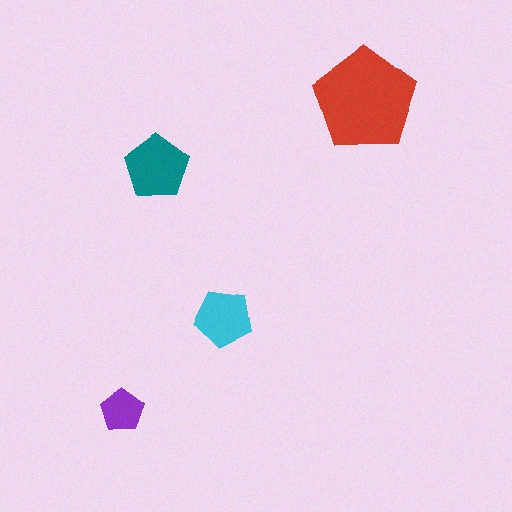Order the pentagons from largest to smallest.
the red one, the teal one, the cyan one, the purple one.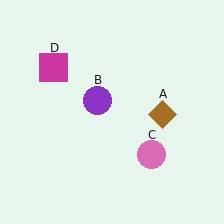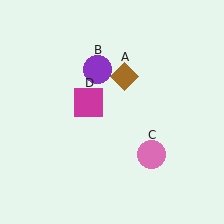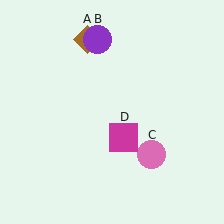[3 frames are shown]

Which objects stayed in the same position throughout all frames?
Pink circle (object C) remained stationary.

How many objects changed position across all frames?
3 objects changed position: brown diamond (object A), purple circle (object B), magenta square (object D).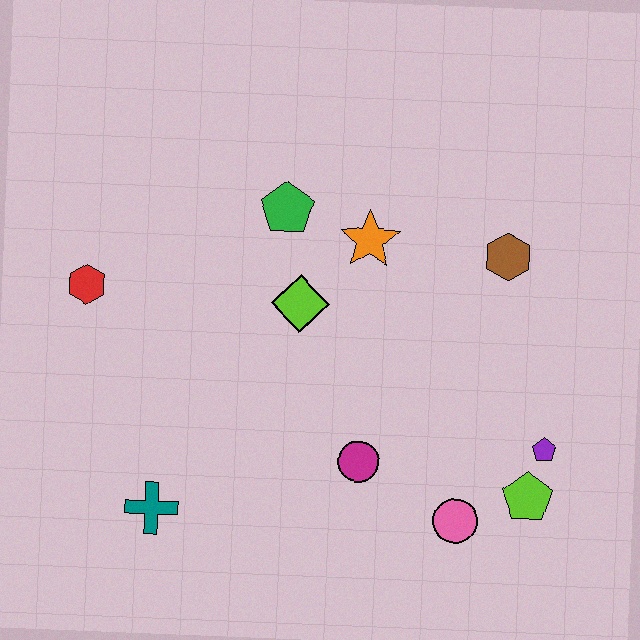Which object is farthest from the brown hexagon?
The teal cross is farthest from the brown hexagon.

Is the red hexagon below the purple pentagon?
No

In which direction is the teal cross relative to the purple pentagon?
The teal cross is to the left of the purple pentagon.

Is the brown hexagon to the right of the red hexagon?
Yes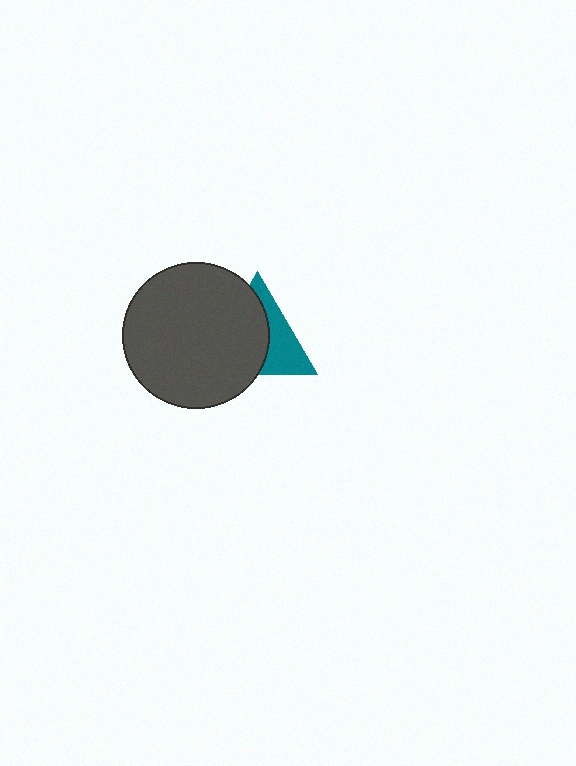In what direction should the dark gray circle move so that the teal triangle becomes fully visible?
The dark gray circle should move left. That is the shortest direction to clear the overlap and leave the teal triangle fully visible.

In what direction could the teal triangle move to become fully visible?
The teal triangle could move right. That would shift it out from behind the dark gray circle entirely.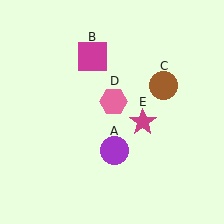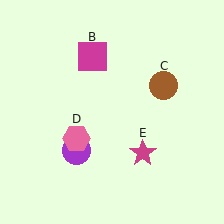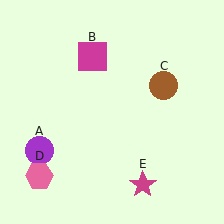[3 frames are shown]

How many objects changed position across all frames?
3 objects changed position: purple circle (object A), pink hexagon (object D), magenta star (object E).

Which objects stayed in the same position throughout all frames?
Magenta square (object B) and brown circle (object C) remained stationary.